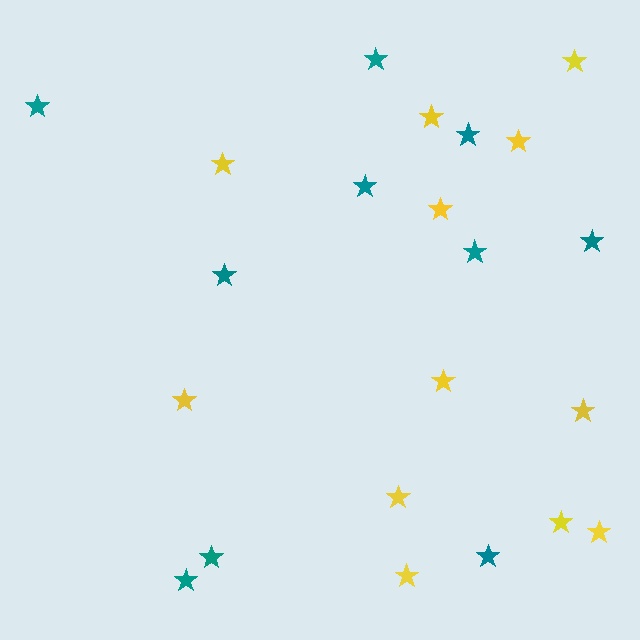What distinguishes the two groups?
There are 2 groups: one group of teal stars (10) and one group of yellow stars (12).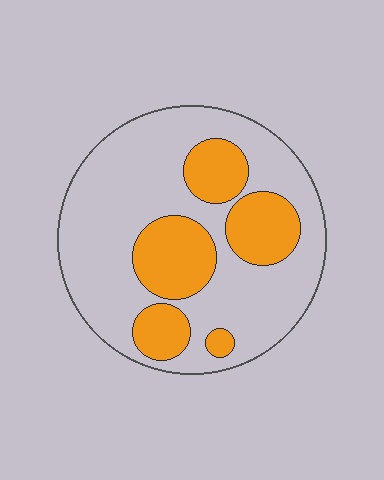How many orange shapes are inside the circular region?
5.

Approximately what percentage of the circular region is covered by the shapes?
Approximately 30%.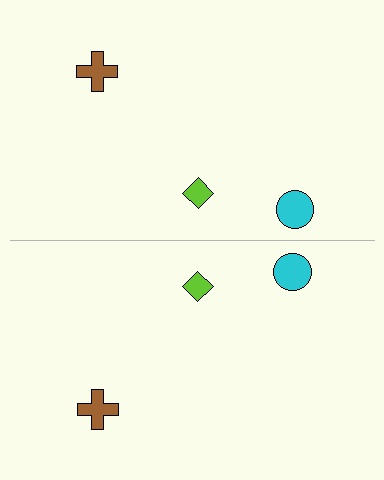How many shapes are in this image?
There are 6 shapes in this image.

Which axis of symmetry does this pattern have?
The pattern has a horizontal axis of symmetry running through the center of the image.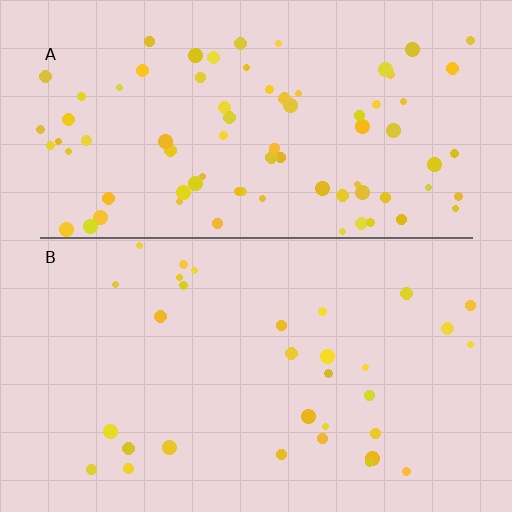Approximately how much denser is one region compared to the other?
Approximately 2.5× — region A over region B.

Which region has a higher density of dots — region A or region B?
A (the top).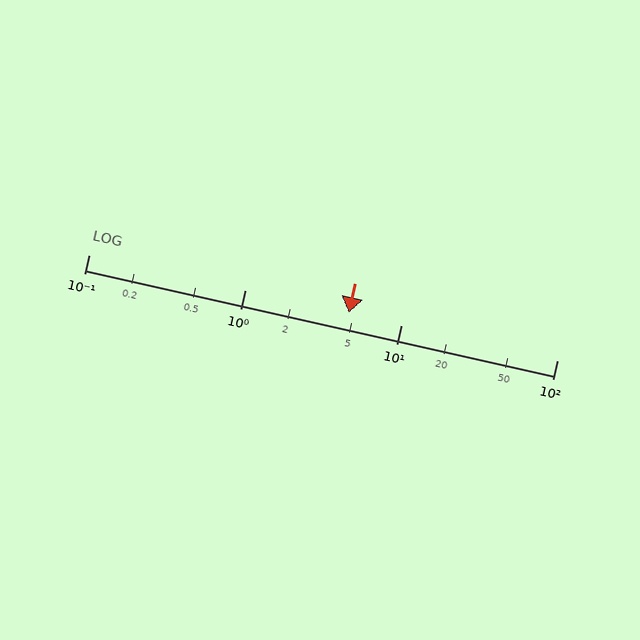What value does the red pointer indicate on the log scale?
The pointer indicates approximately 4.6.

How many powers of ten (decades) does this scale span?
The scale spans 3 decades, from 0.1 to 100.